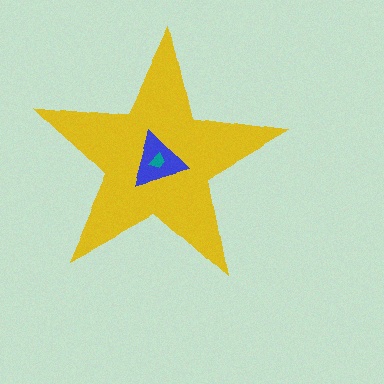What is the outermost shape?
The yellow star.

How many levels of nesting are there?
3.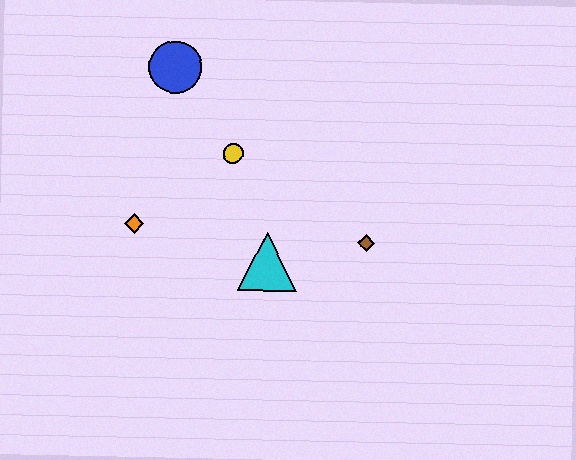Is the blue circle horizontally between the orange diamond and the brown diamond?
Yes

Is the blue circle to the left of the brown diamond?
Yes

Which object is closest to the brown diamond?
The cyan triangle is closest to the brown diamond.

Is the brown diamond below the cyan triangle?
No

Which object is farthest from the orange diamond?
The brown diamond is farthest from the orange diamond.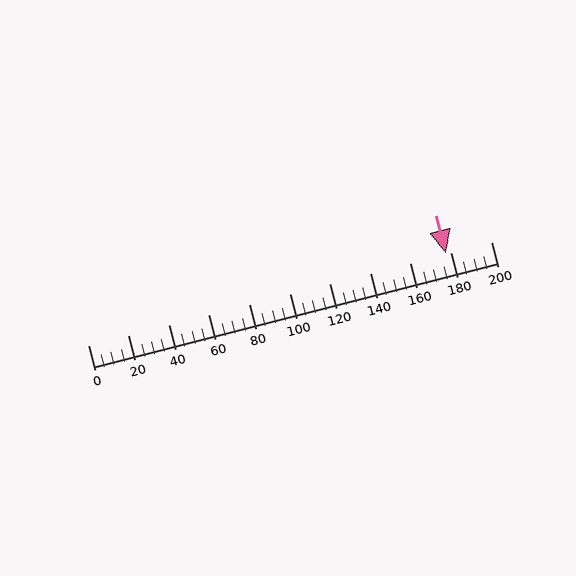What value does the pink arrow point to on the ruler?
The pink arrow points to approximately 178.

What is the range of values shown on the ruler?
The ruler shows values from 0 to 200.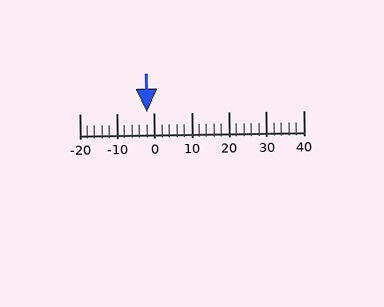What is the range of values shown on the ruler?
The ruler shows values from -20 to 40.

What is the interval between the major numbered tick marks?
The major tick marks are spaced 10 units apart.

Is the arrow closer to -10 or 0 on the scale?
The arrow is closer to 0.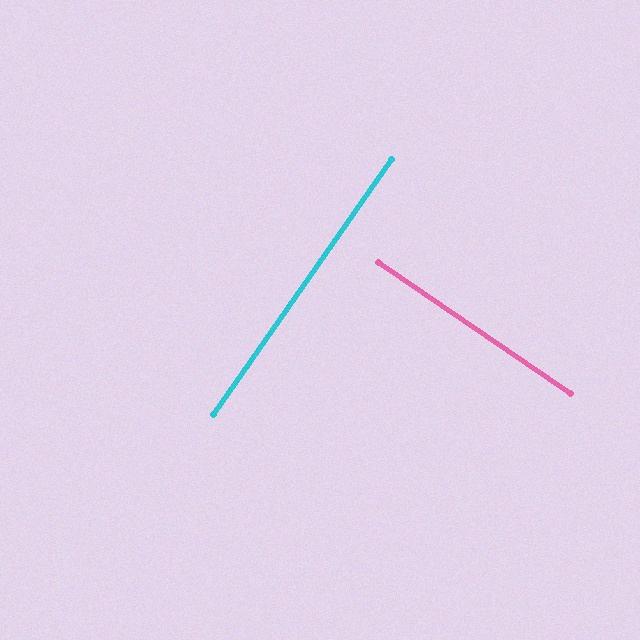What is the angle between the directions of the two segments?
Approximately 89 degrees.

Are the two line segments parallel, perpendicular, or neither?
Perpendicular — they meet at approximately 89°.